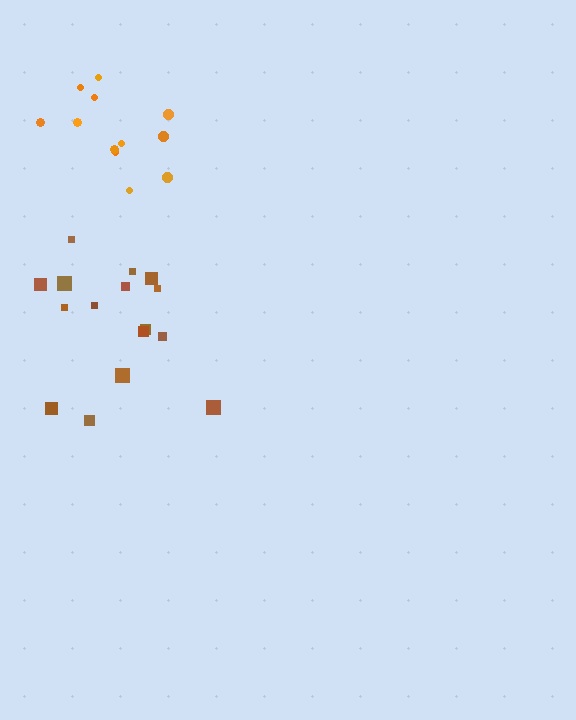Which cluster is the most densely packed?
Brown.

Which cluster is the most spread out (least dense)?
Orange.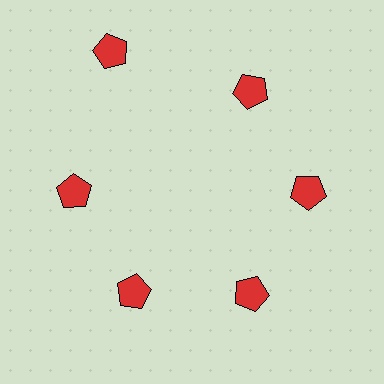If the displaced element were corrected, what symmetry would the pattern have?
It would have 6-fold rotational symmetry — the pattern would map onto itself every 60 degrees.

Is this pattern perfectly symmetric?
No. The 6 red pentagons are arranged in a ring, but one element near the 11 o'clock position is pushed outward from the center, breaking the 6-fold rotational symmetry.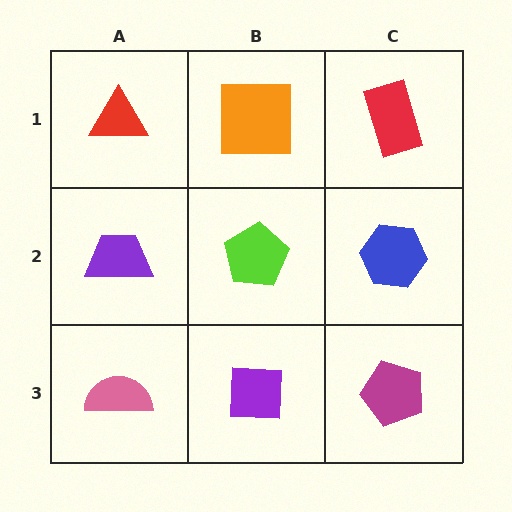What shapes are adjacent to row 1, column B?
A lime pentagon (row 2, column B), a red triangle (row 1, column A), a red rectangle (row 1, column C).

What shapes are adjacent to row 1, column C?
A blue hexagon (row 2, column C), an orange square (row 1, column B).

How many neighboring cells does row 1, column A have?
2.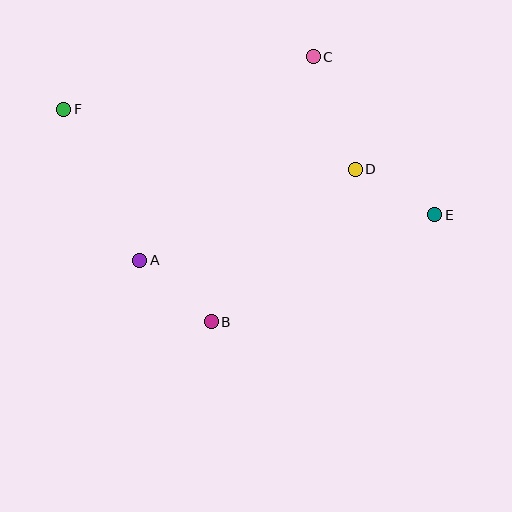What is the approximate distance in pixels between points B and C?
The distance between B and C is approximately 284 pixels.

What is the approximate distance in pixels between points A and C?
The distance between A and C is approximately 268 pixels.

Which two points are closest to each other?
Points D and E are closest to each other.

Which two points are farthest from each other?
Points E and F are farthest from each other.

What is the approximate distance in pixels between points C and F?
The distance between C and F is approximately 255 pixels.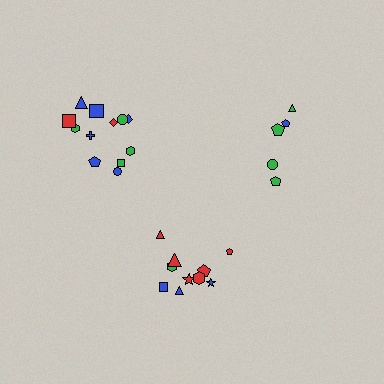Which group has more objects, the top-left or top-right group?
The top-left group.